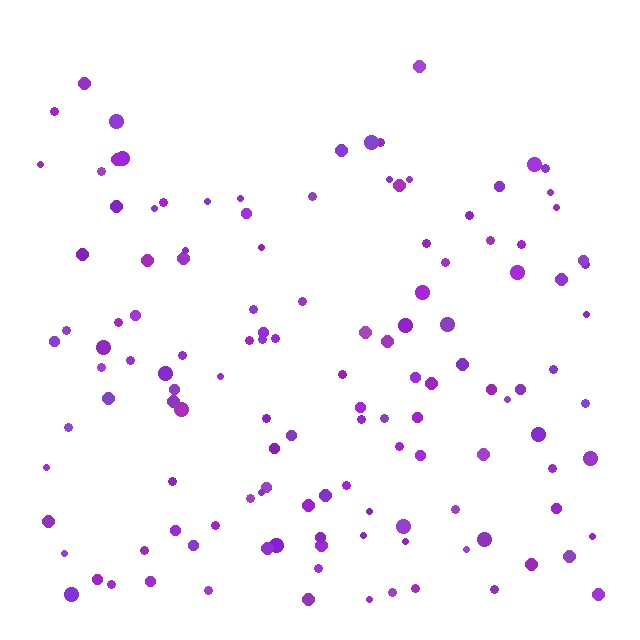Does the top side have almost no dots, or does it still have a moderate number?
Still a moderate number, just noticeably fewer than the bottom.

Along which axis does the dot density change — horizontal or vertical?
Vertical.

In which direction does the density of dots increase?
From top to bottom, with the bottom side densest.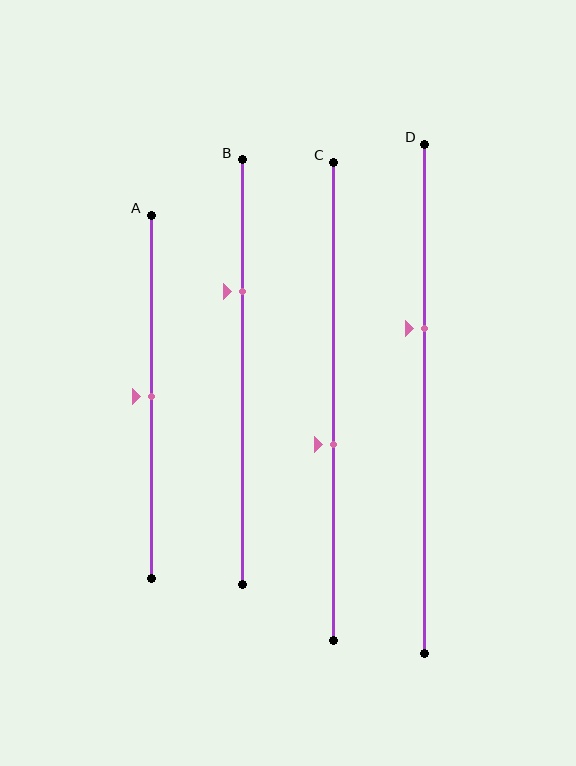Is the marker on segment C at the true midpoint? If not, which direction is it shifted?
No, the marker on segment C is shifted downward by about 9% of the segment length.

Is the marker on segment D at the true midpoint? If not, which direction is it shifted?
No, the marker on segment D is shifted upward by about 14% of the segment length.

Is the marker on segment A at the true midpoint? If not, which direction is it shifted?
Yes, the marker on segment A is at the true midpoint.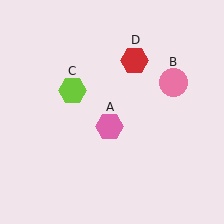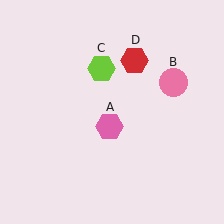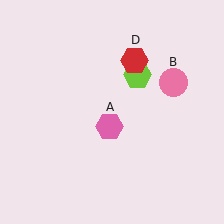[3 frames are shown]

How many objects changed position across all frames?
1 object changed position: lime hexagon (object C).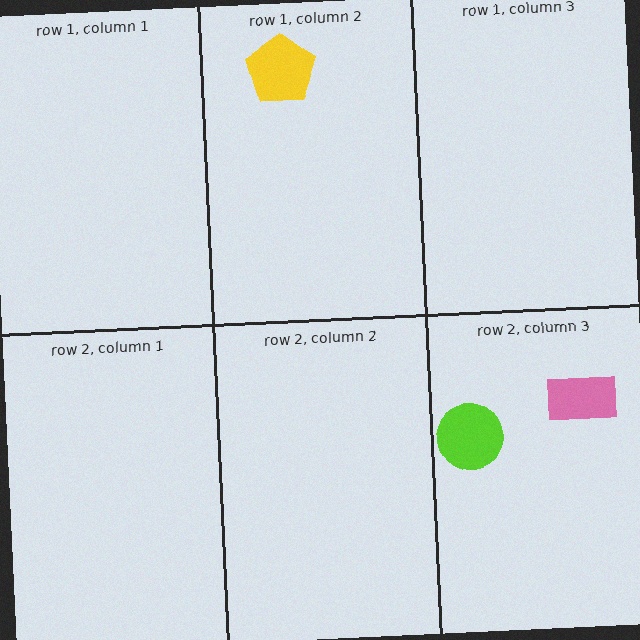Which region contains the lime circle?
The row 2, column 3 region.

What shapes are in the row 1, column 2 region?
The yellow pentagon.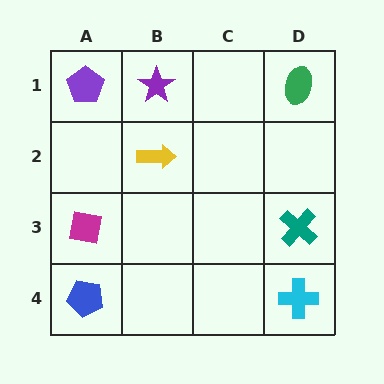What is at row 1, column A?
A purple pentagon.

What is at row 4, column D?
A cyan cross.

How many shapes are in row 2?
1 shape.